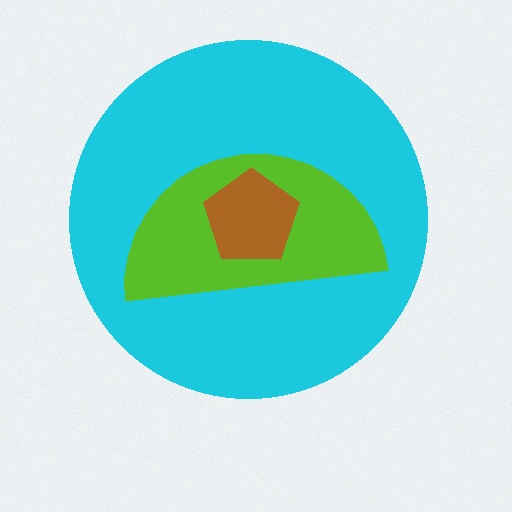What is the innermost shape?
The brown pentagon.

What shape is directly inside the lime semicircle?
The brown pentagon.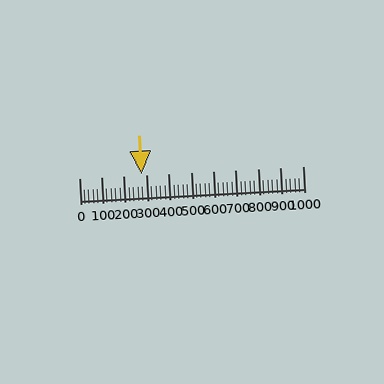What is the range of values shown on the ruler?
The ruler shows values from 0 to 1000.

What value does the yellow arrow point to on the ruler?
The yellow arrow points to approximately 277.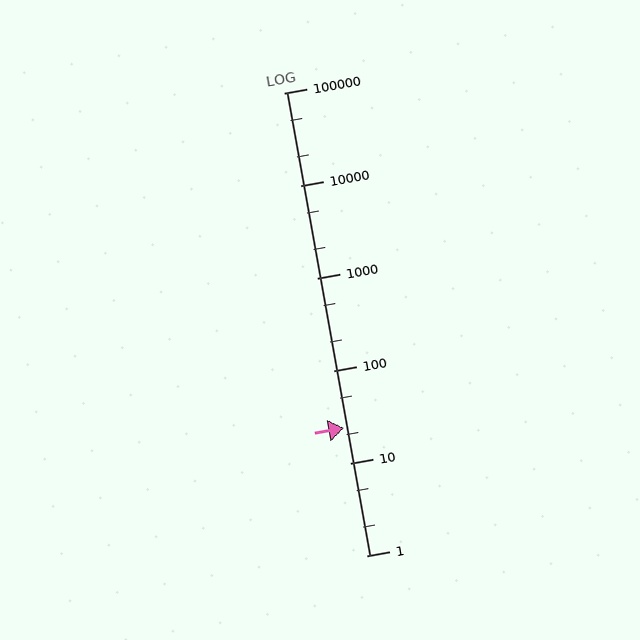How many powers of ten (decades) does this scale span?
The scale spans 5 decades, from 1 to 100000.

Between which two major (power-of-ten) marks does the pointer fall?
The pointer is between 10 and 100.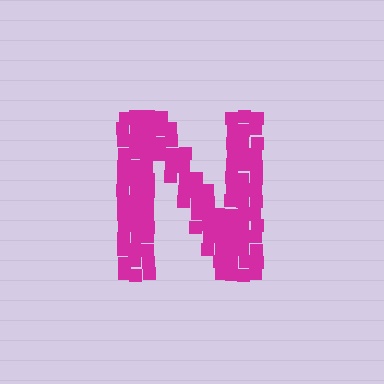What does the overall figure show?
The overall figure shows the letter N.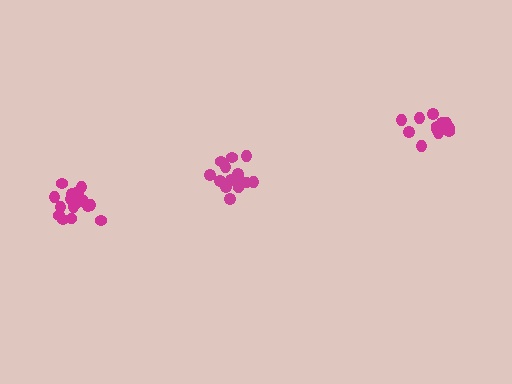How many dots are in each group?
Group 1: 19 dots, Group 2: 20 dots, Group 3: 17 dots (56 total).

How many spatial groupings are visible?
There are 3 spatial groupings.